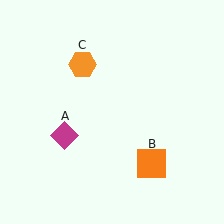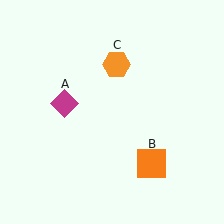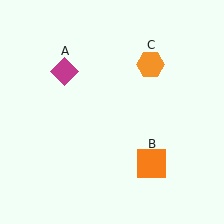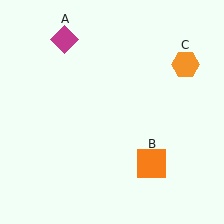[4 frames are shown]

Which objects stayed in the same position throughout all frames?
Orange square (object B) remained stationary.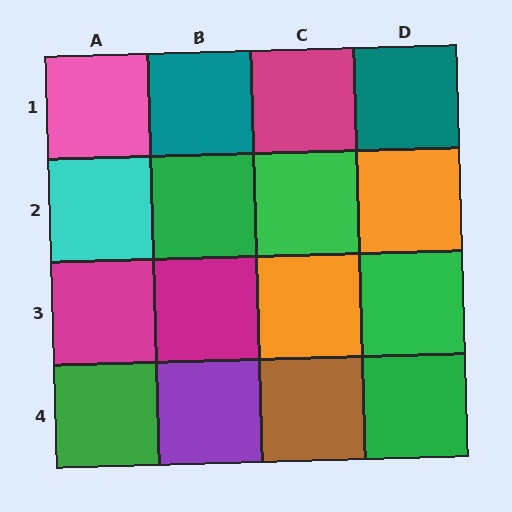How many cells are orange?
2 cells are orange.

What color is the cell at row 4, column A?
Green.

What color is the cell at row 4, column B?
Purple.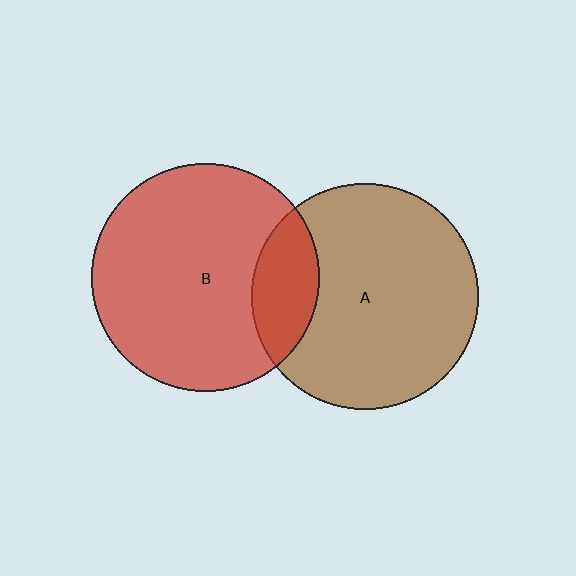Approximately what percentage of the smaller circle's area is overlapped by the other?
Approximately 20%.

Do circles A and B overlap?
Yes.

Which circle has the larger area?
Circle B (red).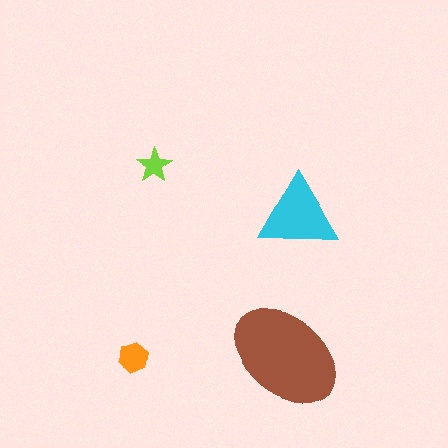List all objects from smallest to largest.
The lime star, the orange hexagon, the cyan triangle, the brown ellipse.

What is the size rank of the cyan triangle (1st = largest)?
2nd.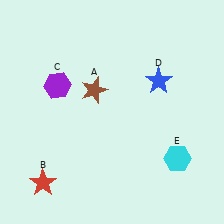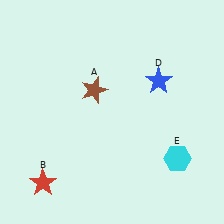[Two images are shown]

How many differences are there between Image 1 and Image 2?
There is 1 difference between the two images.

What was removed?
The purple hexagon (C) was removed in Image 2.